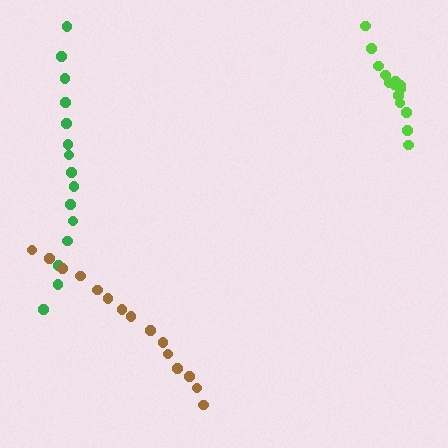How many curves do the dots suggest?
There are 3 distinct paths.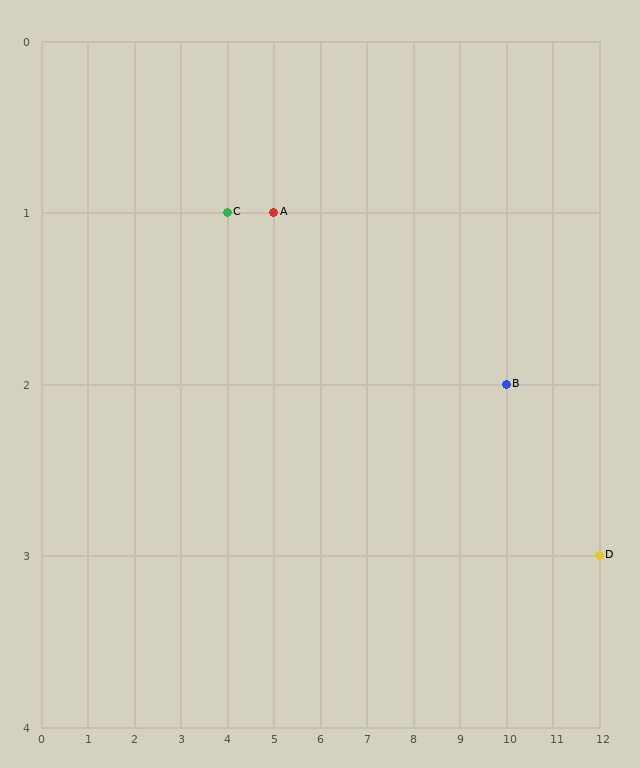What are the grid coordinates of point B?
Point B is at grid coordinates (10, 2).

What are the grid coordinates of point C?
Point C is at grid coordinates (4, 1).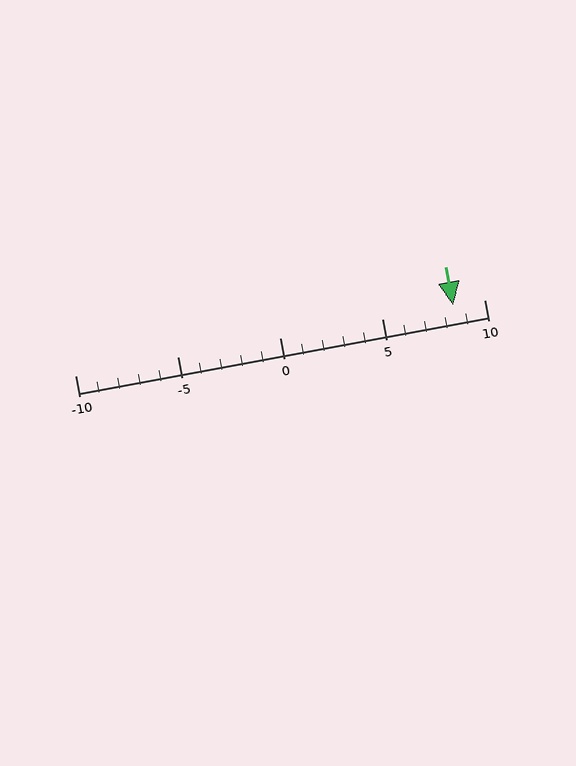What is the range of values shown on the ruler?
The ruler shows values from -10 to 10.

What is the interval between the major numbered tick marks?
The major tick marks are spaced 5 units apart.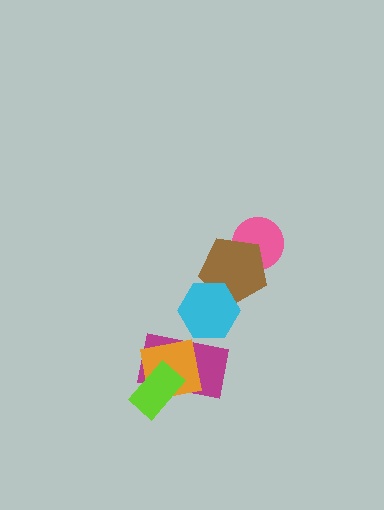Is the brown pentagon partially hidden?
Yes, it is partially covered by another shape.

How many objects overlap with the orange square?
2 objects overlap with the orange square.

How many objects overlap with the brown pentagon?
2 objects overlap with the brown pentagon.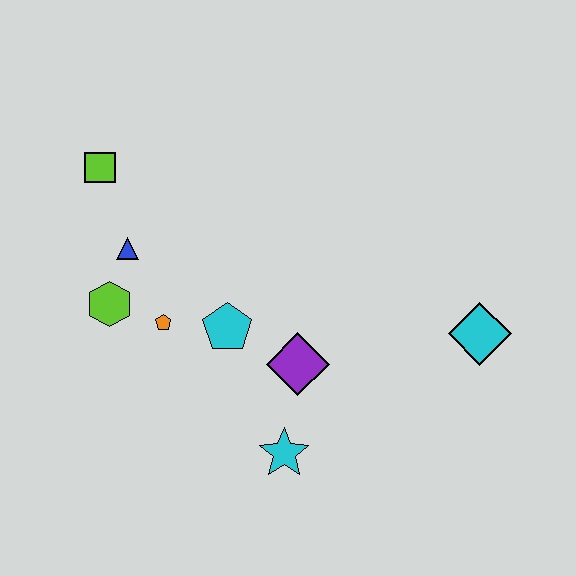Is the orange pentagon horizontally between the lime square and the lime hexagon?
No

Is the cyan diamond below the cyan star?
No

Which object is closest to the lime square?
The blue triangle is closest to the lime square.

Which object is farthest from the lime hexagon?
The cyan diamond is farthest from the lime hexagon.